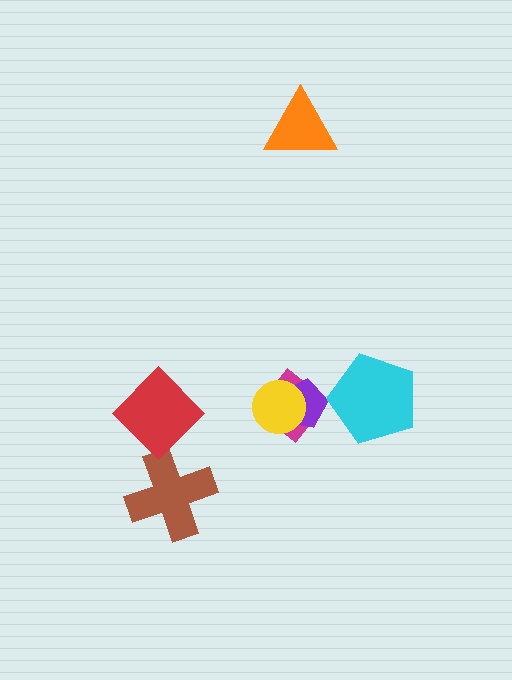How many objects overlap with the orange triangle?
0 objects overlap with the orange triangle.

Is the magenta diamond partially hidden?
Yes, it is partially covered by another shape.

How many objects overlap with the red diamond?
1 object overlaps with the red diamond.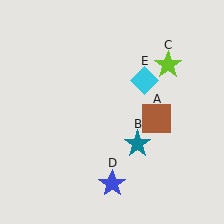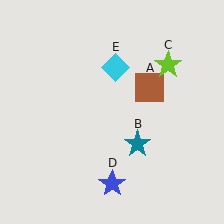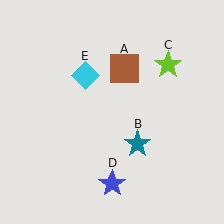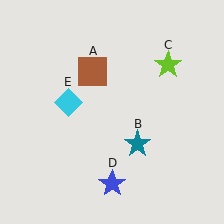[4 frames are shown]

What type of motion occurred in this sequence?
The brown square (object A), cyan diamond (object E) rotated counterclockwise around the center of the scene.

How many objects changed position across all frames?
2 objects changed position: brown square (object A), cyan diamond (object E).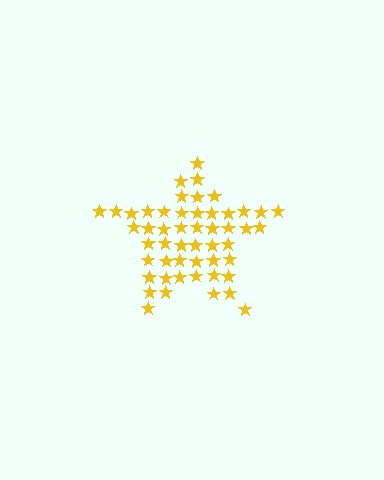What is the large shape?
The large shape is a star.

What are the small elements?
The small elements are stars.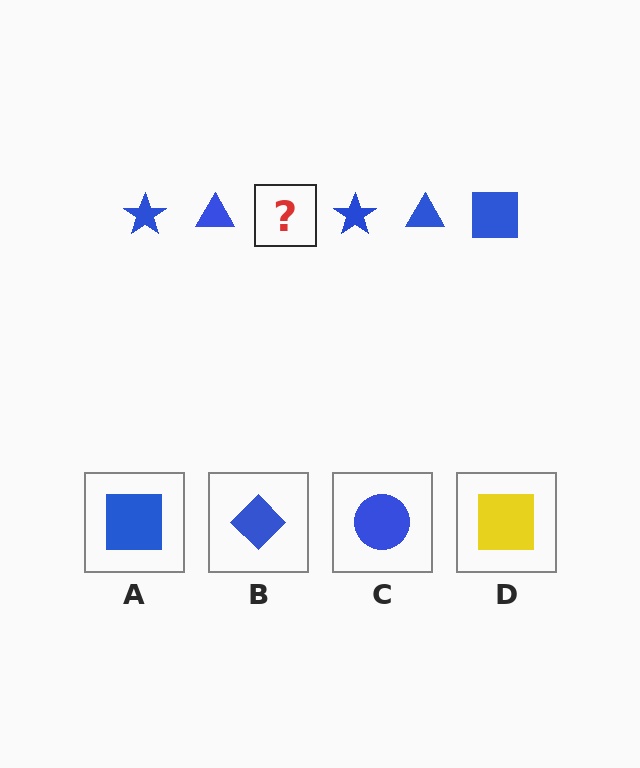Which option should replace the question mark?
Option A.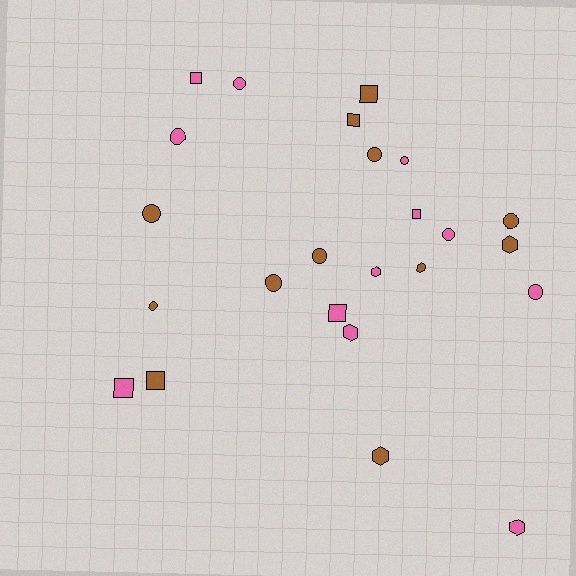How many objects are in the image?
There are 24 objects.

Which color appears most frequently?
Pink, with 12 objects.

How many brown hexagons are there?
There are 3 brown hexagons.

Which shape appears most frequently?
Circle, with 11 objects.